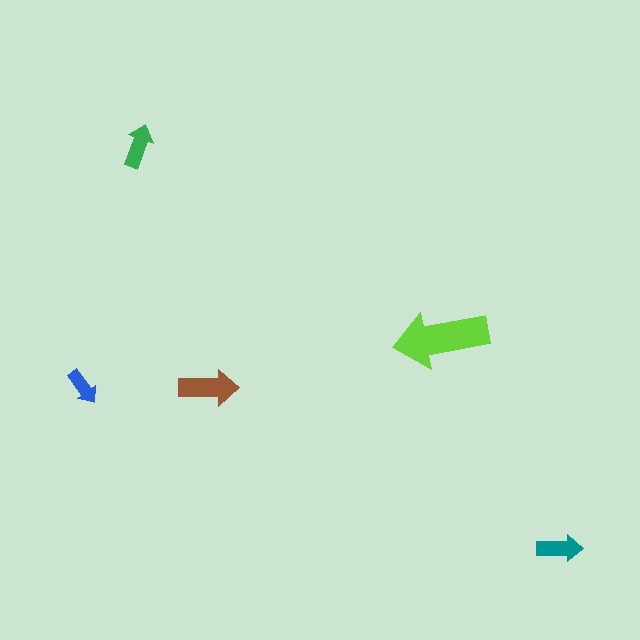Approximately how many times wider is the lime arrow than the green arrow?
About 2 times wider.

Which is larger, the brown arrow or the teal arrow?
The brown one.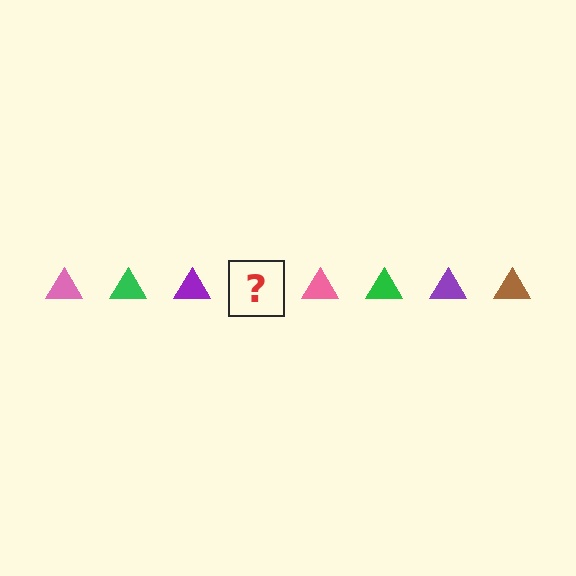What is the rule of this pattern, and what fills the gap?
The rule is that the pattern cycles through pink, green, purple, brown triangles. The gap should be filled with a brown triangle.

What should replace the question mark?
The question mark should be replaced with a brown triangle.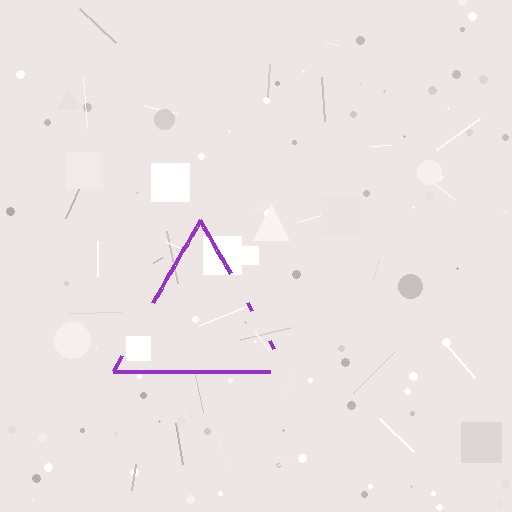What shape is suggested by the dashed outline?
The dashed outline suggests a triangle.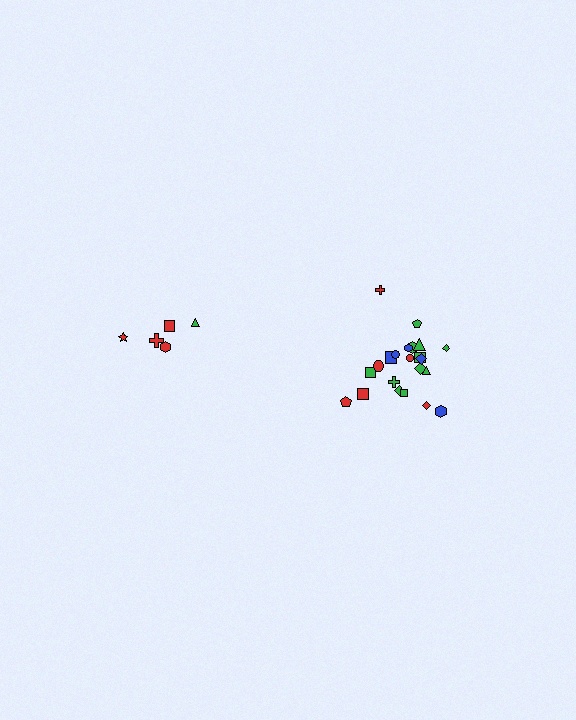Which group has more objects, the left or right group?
The right group.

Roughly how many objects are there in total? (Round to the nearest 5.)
Roughly 25 objects in total.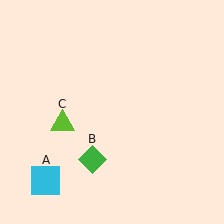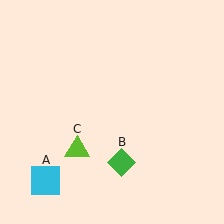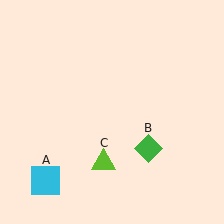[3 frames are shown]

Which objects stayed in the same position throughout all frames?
Cyan square (object A) remained stationary.